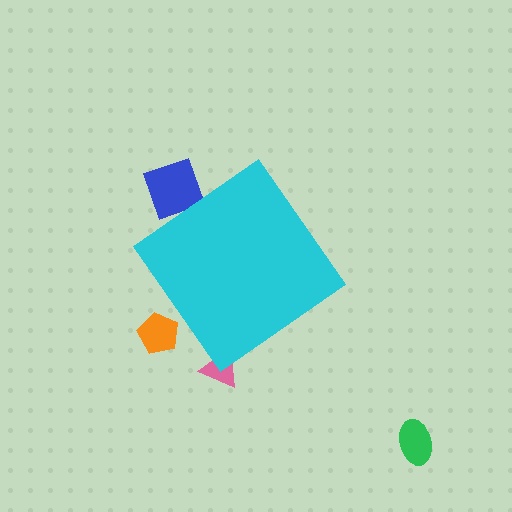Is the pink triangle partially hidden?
Yes, the pink triangle is partially hidden behind the cyan diamond.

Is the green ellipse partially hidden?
No, the green ellipse is fully visible.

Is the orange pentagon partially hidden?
Yes, the orange pentagon is partially hidden behind the cyan diamond.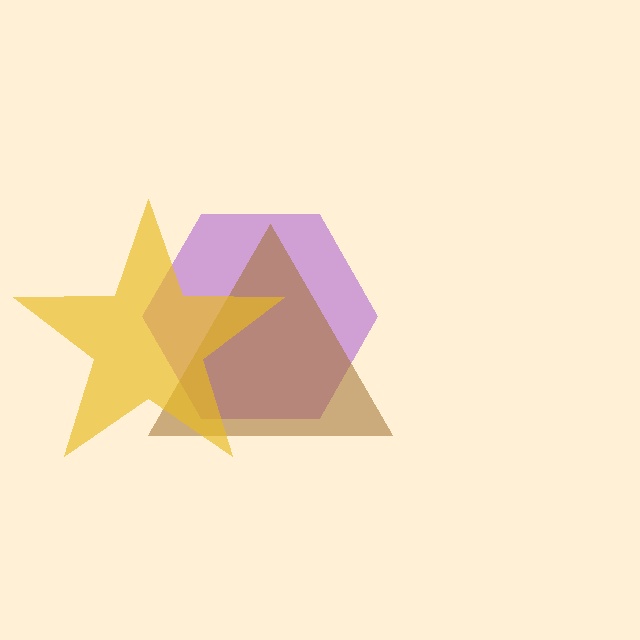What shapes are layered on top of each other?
The layered shapes are: a purple hexagon, a brown triangle, a yellow star.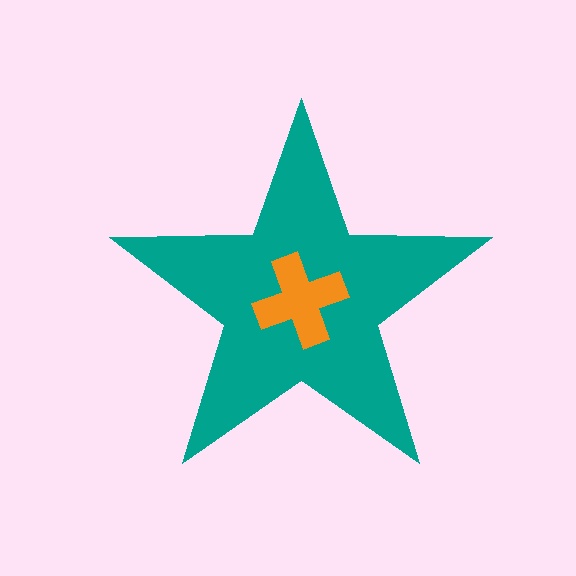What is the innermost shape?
The orange cross.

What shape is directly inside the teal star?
The orange cross.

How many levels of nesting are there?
2.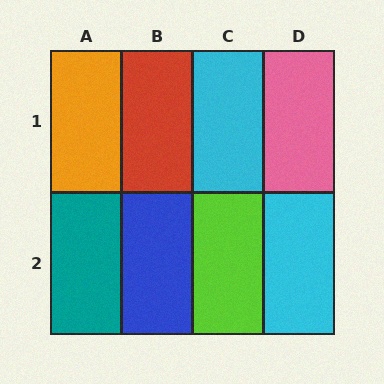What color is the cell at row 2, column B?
Blue.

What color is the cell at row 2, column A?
Teal.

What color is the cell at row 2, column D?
Cyan.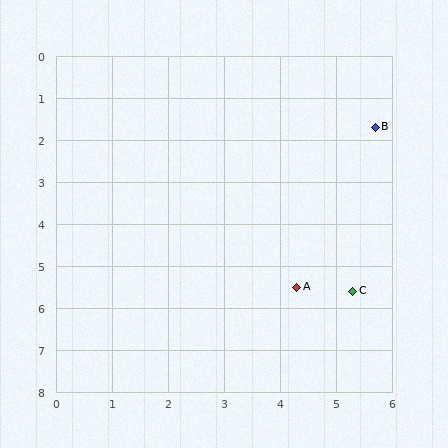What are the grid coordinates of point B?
Point B is at approximately (5.7, 1.7).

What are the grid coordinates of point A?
Point A is at approximately (4.3, 5.5).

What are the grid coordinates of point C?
Point C is at approximately (5.3, 5.6).